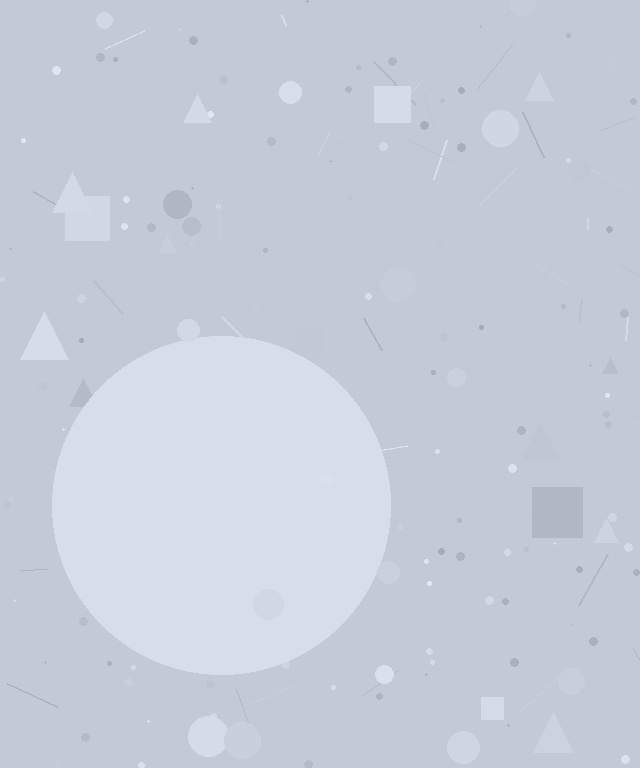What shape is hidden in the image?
A circle is hidden in the image.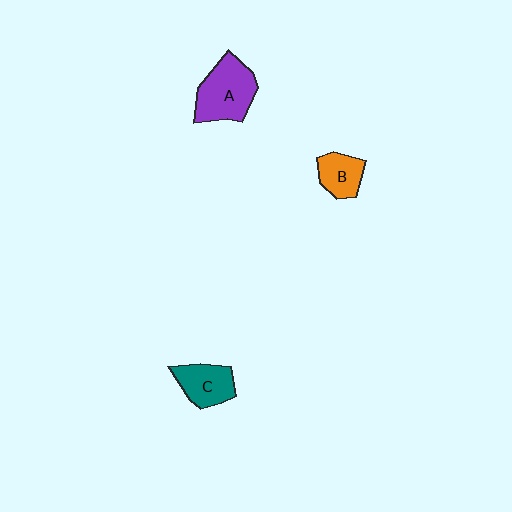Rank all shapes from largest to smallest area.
From largest to smallest: A (purple), C (teal), B (orange).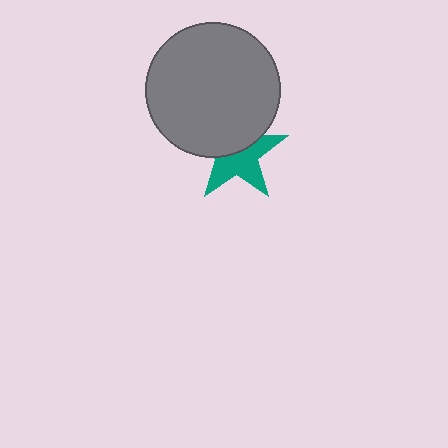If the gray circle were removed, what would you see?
You would see the complete teal star.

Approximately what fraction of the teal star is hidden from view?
Roughly 45% of the teal star is hidden behind the gray circle.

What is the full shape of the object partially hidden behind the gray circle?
The partially hidden object is a teal star.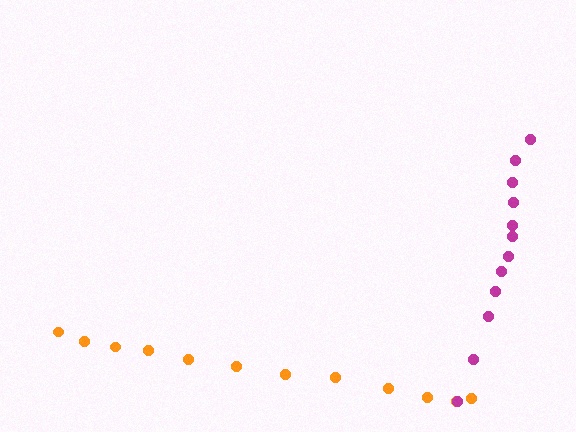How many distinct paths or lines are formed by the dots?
There are 2 distinct paths.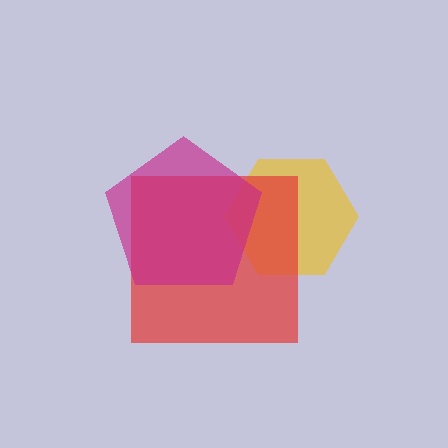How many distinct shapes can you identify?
There are 3 distinct shapes: a yellow hexagon, a red square, a magenta pentagon.